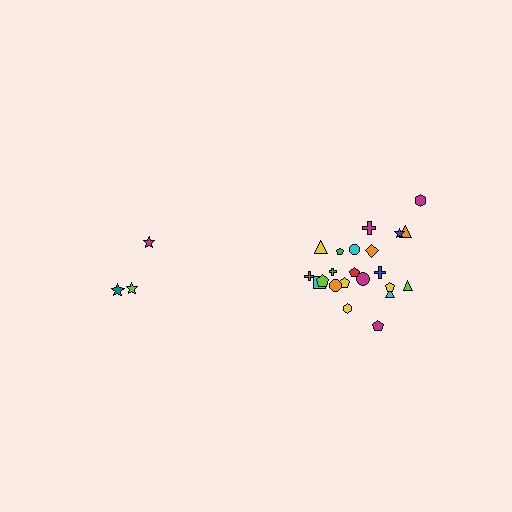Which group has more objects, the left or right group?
The right group.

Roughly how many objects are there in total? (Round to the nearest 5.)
Roughly 25 objects in total.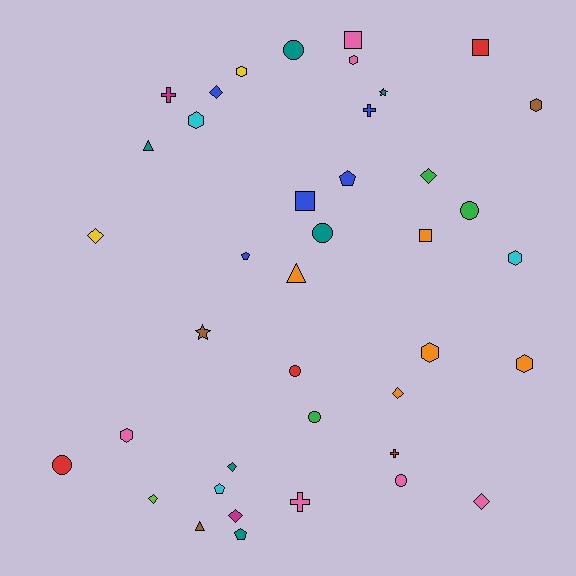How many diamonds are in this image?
There are 8 diamonds.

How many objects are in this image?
There are 40 objects.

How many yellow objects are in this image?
There are 2 yellow objects.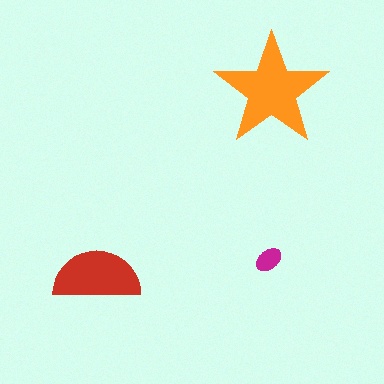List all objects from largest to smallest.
The orange star, the red semicircle, the magenta ellipse.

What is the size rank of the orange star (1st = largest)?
1st.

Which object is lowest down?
The red semicircle is bottommost.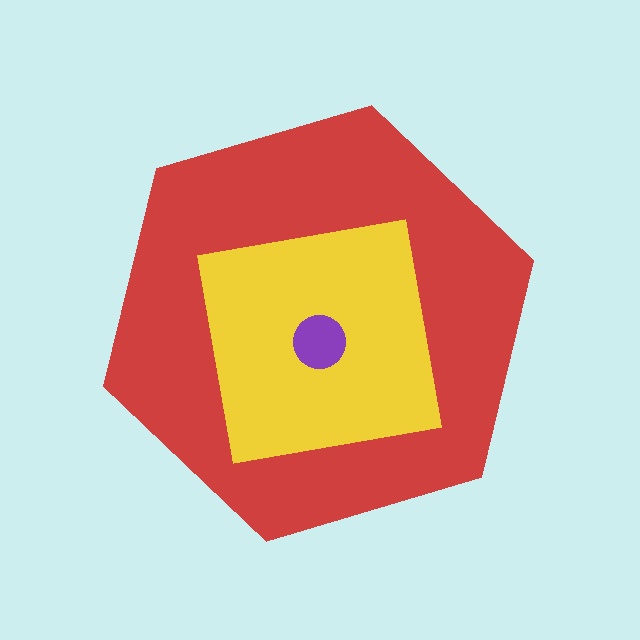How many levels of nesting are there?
3.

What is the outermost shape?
The red hexagon.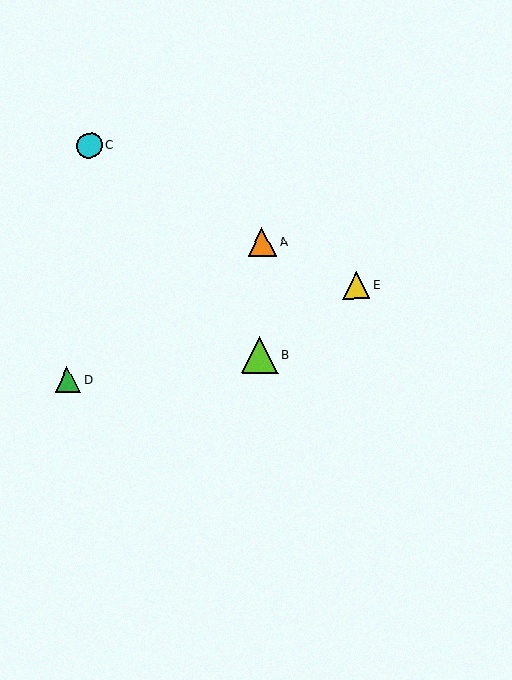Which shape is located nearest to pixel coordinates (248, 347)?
The lime triangle (labeled B) at (260, 355) is nearest to that location.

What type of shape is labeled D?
Shape D is a green triangle.